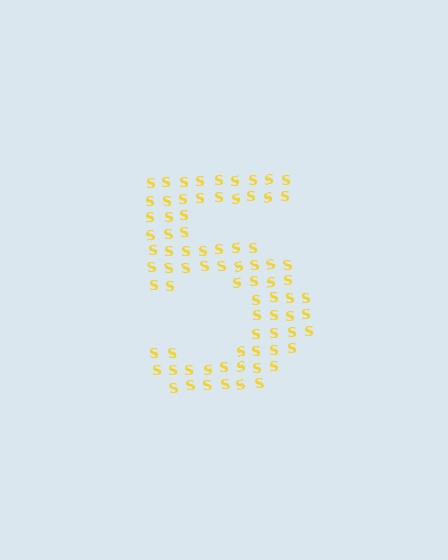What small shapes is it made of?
It is made of small letter S's.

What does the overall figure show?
The overall figure shows the digit 5.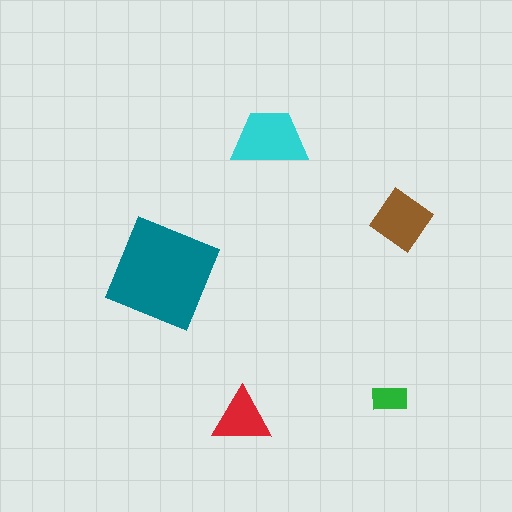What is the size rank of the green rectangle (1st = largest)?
5th.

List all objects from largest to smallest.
The teal diamond, the cyan trapezoid, the brown diamond, the red triangle, the green rectangle.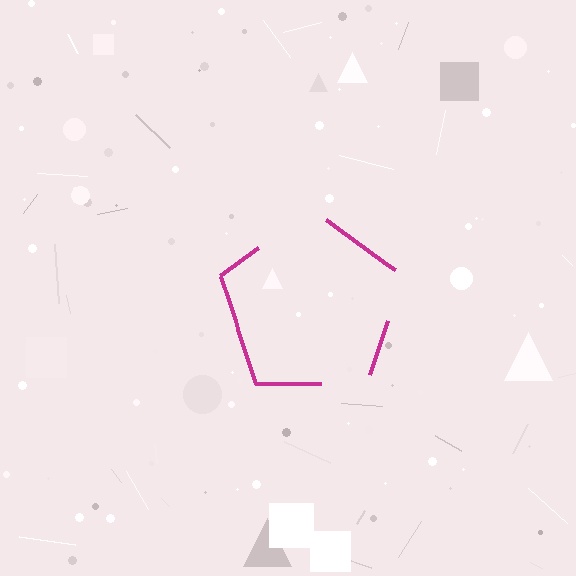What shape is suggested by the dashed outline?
The dashed outline suggests a pentagon.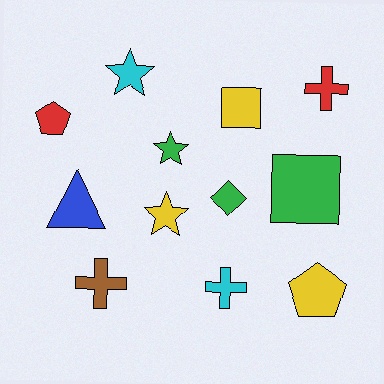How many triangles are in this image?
There is 1 triangle.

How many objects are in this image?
There are 12 objects.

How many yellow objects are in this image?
There are 3 yellow objects.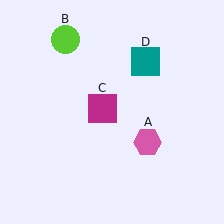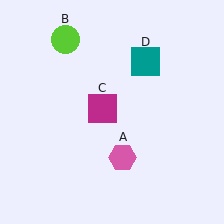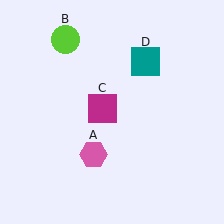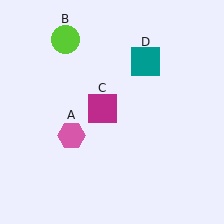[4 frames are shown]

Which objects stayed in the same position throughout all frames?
Lime circle (object B) and magenta square (object C) and teal square (object D) remained stationary.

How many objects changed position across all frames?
1 object changed position: pink hexagon (object A).